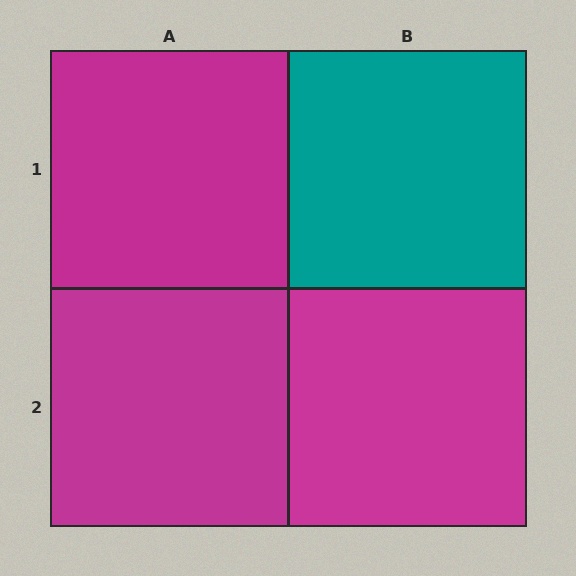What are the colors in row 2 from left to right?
Magenta, magenta.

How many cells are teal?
1 cell is teal.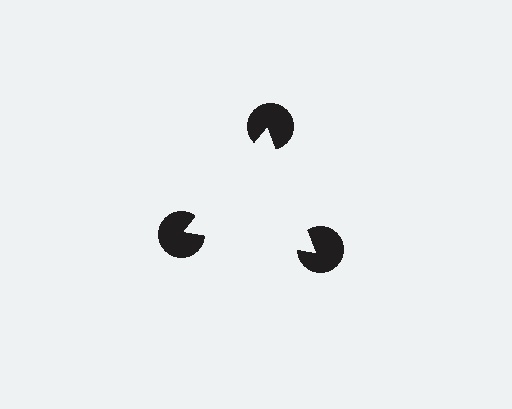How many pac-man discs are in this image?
There are 3 — one at each vertex of the illusory triangle.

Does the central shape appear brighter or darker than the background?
It typically appears slightly brighter than the background, even though no actual brightness change is drawn.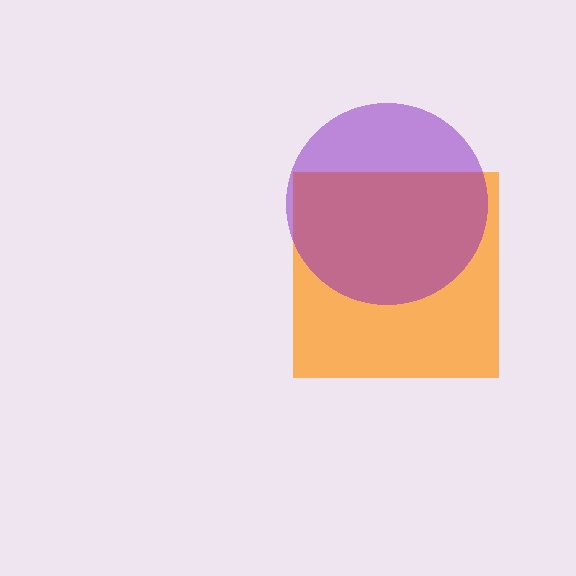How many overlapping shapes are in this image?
There are 2 overlapping shapes in the image.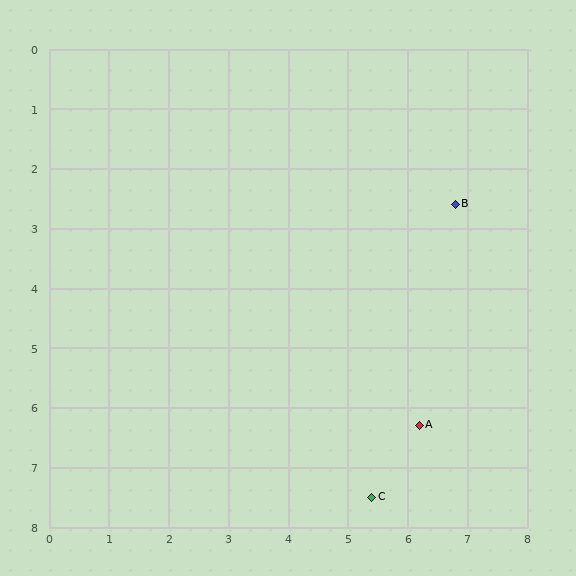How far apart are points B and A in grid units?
Points B and A are about 3.7 grid units apart.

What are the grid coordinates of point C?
Point C is at approximately (5.4, 7.5).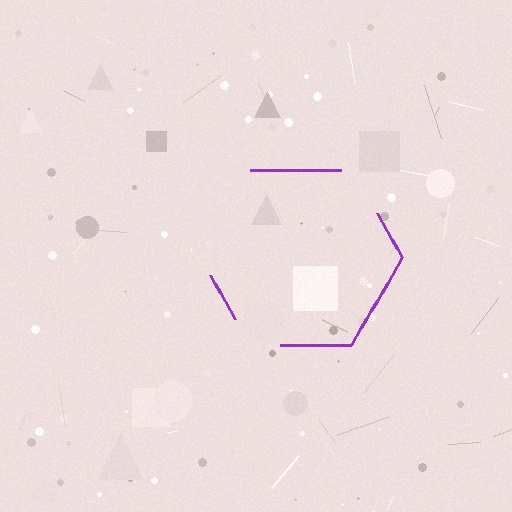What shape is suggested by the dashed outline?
The dashed outline suggests a hexagon.